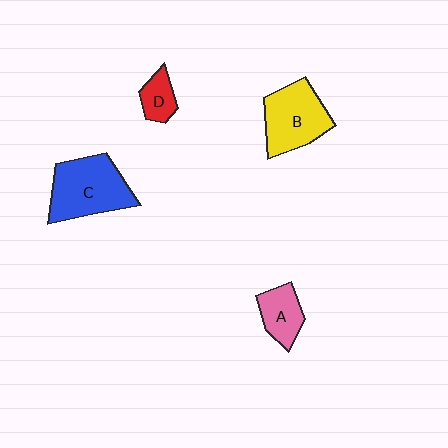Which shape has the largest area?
Shape C (blue).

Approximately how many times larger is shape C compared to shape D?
Approximately 2.9 times.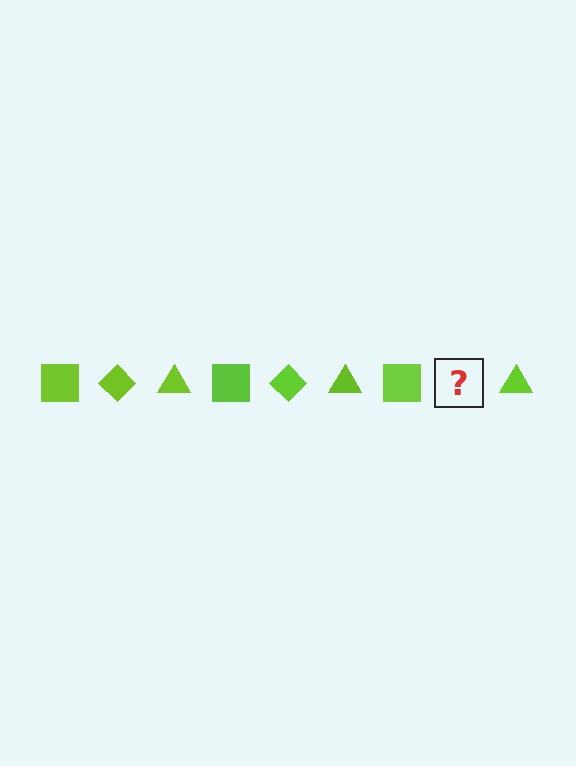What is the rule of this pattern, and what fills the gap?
The rule is that the pattern cycles through square, diamond, triangle shapes in lime. The gap should be filled with a lime diamond.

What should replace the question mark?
The question mark should be replaced with a lime diamond.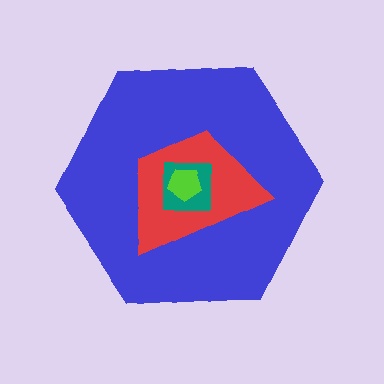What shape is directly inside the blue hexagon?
The red trapezoid.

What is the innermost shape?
The lime pentagon.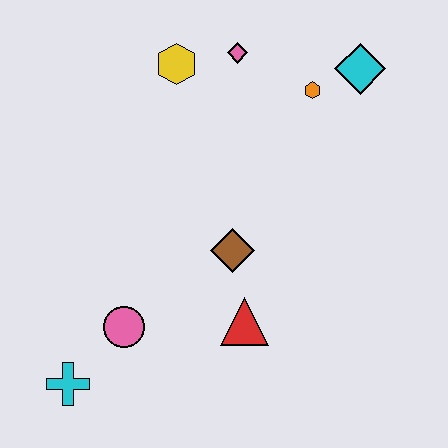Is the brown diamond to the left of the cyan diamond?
Yes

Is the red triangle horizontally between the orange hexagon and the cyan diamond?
No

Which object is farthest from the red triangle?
The cyan diamond is farthest from the red triangle.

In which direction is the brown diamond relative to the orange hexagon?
The brown diamond is below the orange hexagon.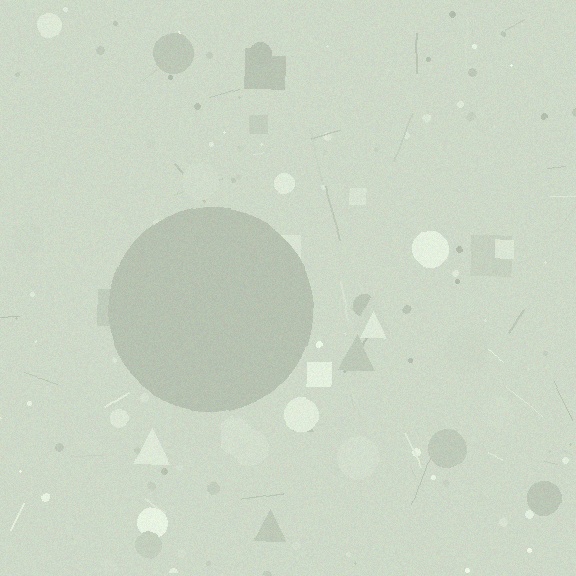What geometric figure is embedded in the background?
A circle is embedded in the background.